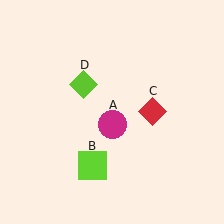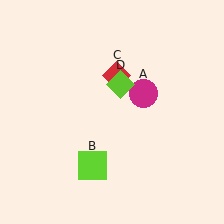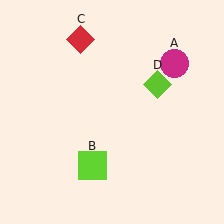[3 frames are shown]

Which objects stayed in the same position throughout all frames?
Lime square (object B) remained stationary.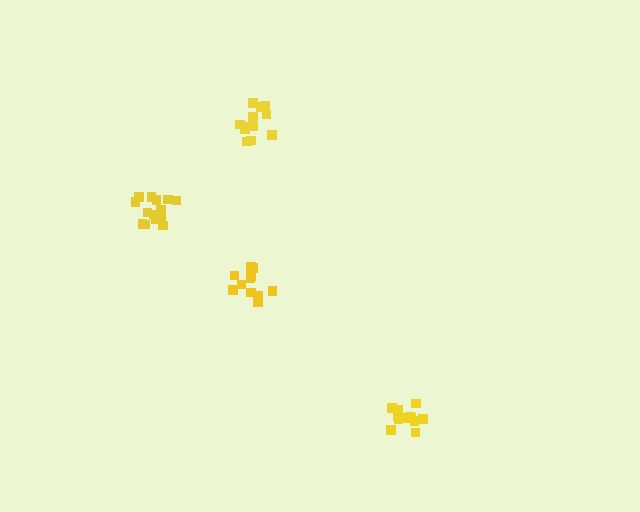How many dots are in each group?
Group 1: 13 dots, Group 2: 13 dots, Group 3: 11 dots, Group 4: 15 dots (52 total).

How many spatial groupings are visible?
There are 4 spatial groupings.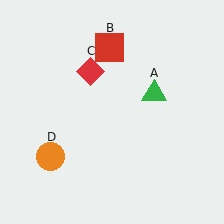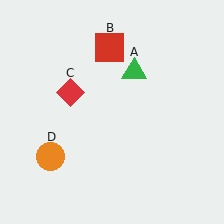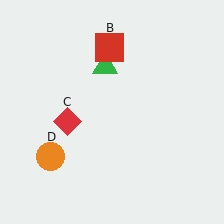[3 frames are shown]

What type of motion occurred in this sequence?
The green triangle (object A), red diamond (object C) rotated counterclockwise around the center of the scene.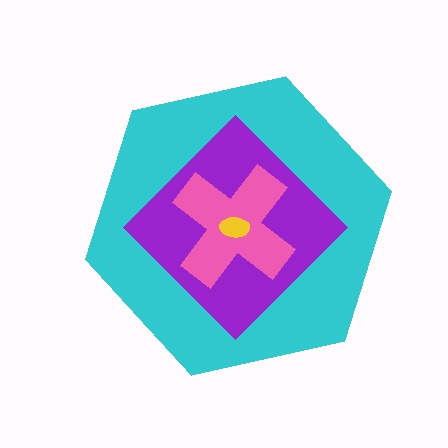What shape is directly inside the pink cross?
The yellow ellipse.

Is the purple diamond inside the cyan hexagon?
Yes.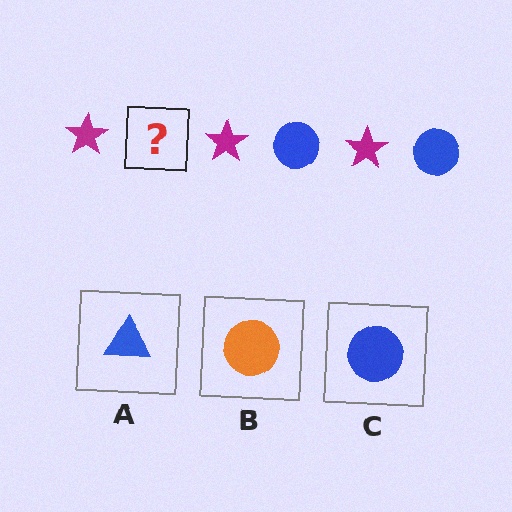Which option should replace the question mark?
Option C.